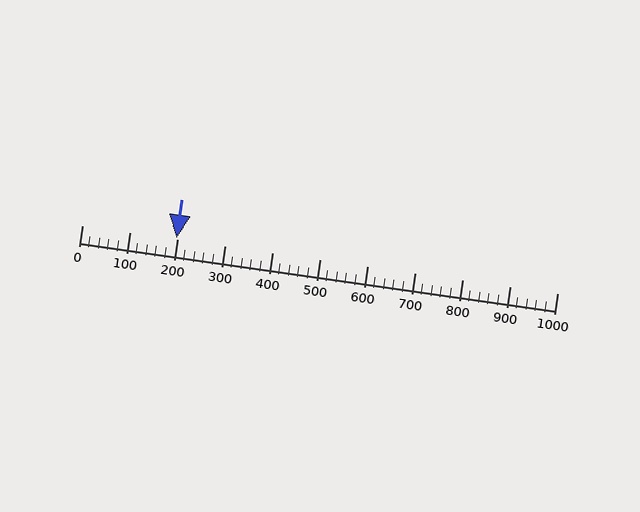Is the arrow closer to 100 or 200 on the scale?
The arrow is closer to 200.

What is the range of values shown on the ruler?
The ruler shows values from 0 to 1000.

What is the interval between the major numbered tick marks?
The major tick marks are spaced 100 units apart.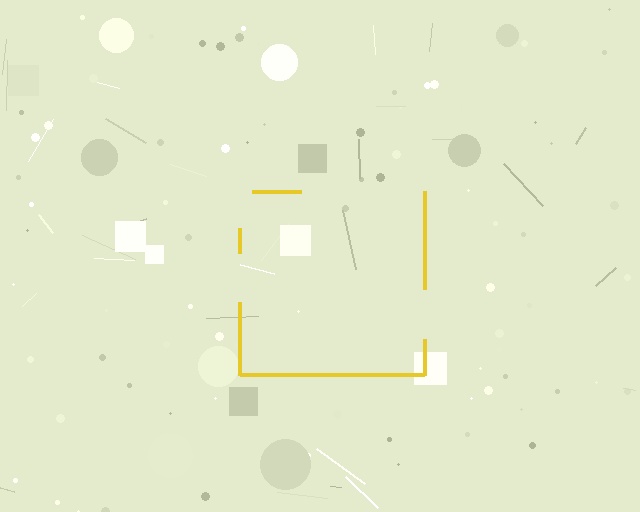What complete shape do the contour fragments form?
The contour fragments form a square.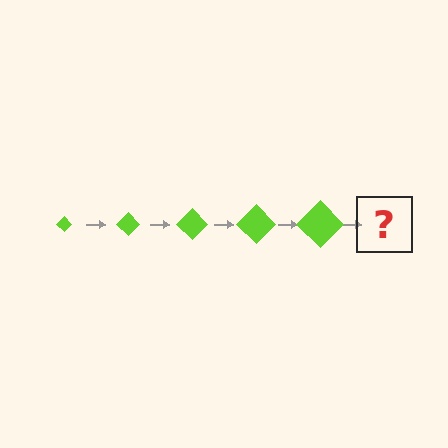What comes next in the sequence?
The next element should be a lime diamond, larger than the previous one.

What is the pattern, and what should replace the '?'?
The pattern is that the diamond gets progressively larger each step. The '?' should be a lime diamond, larger than the previous one.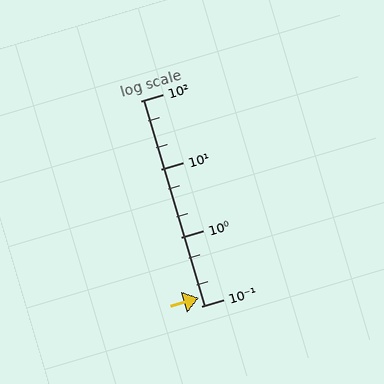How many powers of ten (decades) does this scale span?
The scale spans 3 decades, from 0.1 to 100.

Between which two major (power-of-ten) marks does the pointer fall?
The pointer is between 0.1 and 1.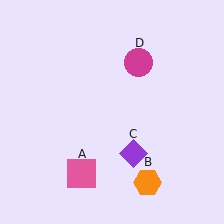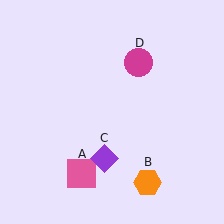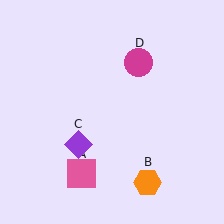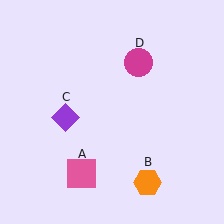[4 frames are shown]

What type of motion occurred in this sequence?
The purple diamond (object C) rotated clockwise around the center of the scene.